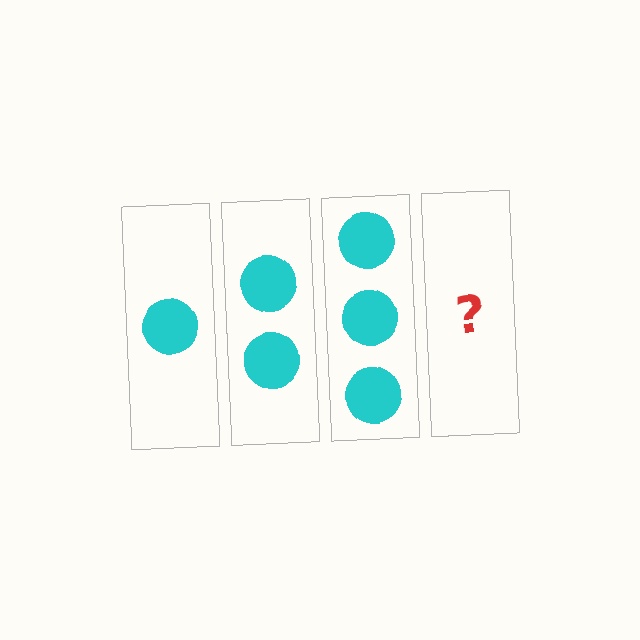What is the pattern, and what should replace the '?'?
The pattern is that each step adds one more circle. The '?' should be 4 circles.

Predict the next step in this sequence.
The next step is 4 circles.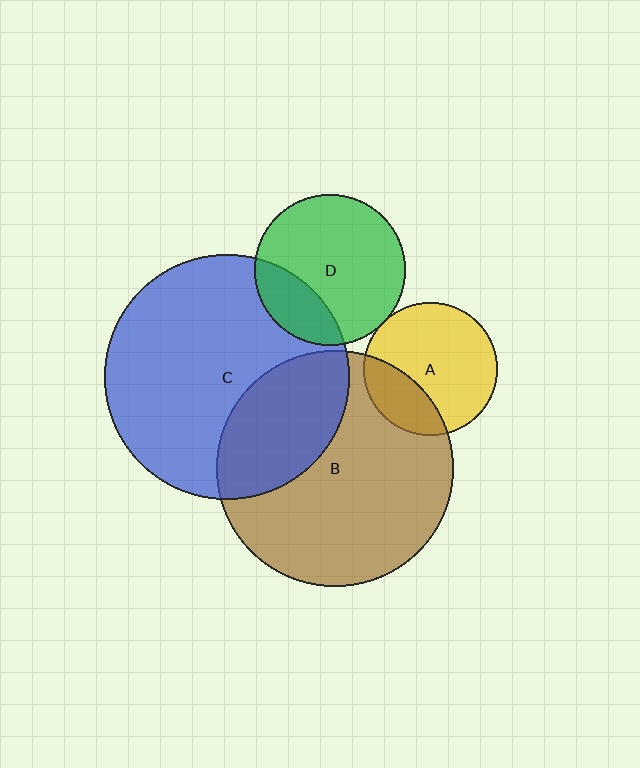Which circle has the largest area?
Circle C (blue).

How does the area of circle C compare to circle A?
Approximately 3.4 times.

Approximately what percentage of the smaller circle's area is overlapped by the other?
Approximately 30%.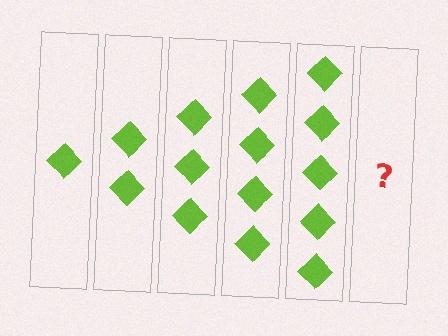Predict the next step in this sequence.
The next step is 6 diamonds.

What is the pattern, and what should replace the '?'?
The pattern is that each step adds one more diamond. The '?' should be 6 diamonds.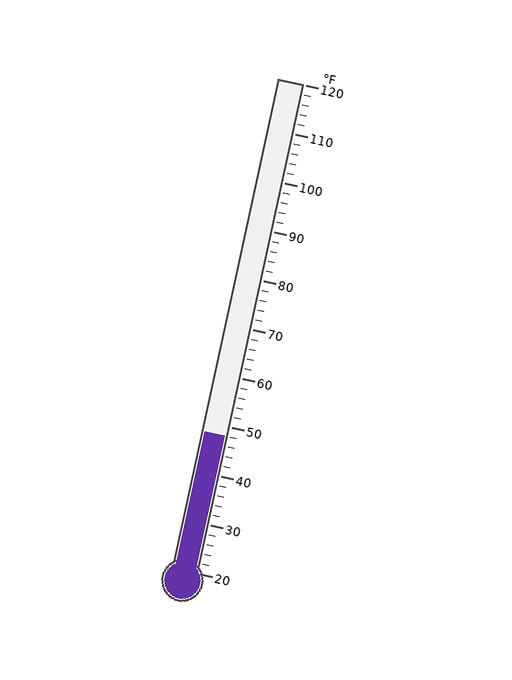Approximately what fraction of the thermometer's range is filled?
The thermometer is filled to approximately 30% of its range.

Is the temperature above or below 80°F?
The temperature is below 80°F.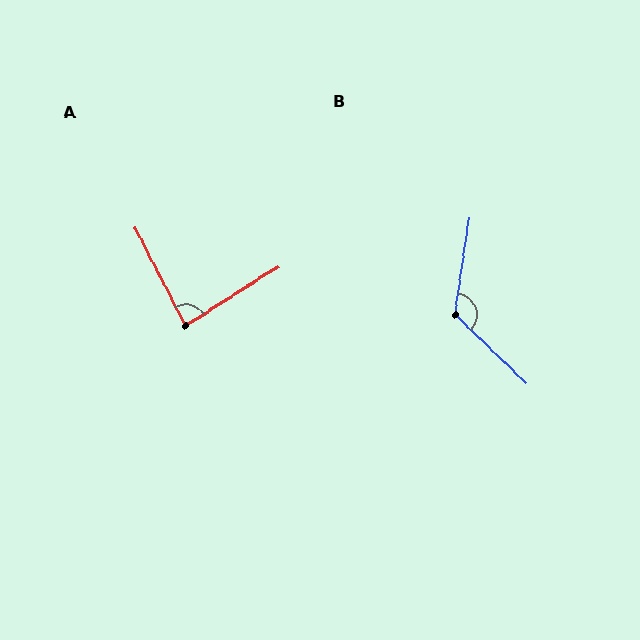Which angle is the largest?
B, at approximately 125 degrees.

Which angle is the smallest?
A, at approximately 85 degrees.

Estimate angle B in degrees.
Approximately 125 degrees.